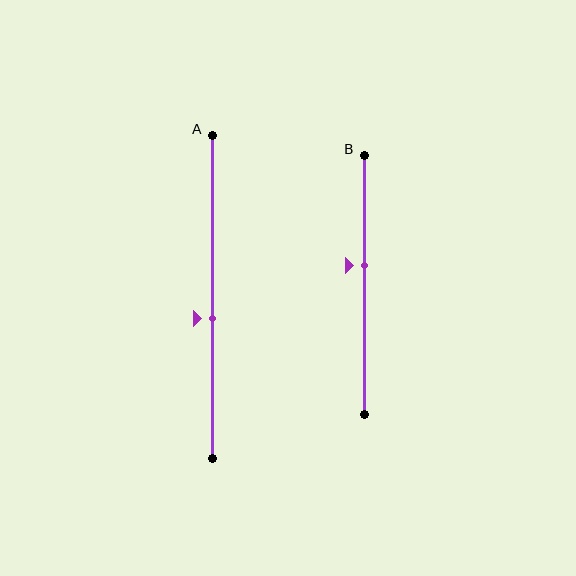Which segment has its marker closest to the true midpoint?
Segment A has its marker closest to the true midpoint.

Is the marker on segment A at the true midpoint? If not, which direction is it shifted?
No, the marker on segment A is shifted downward by about 7% of the segment length.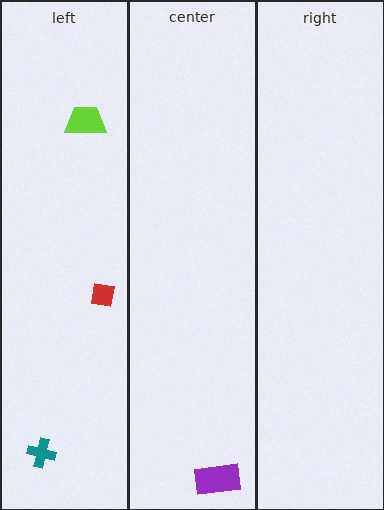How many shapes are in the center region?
1.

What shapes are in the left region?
The teal cross, the red square, the lime trapezoid.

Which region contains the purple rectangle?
The center region.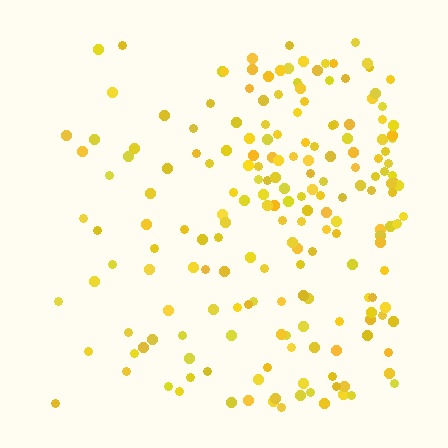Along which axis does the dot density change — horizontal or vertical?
Horizontal.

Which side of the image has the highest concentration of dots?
The right.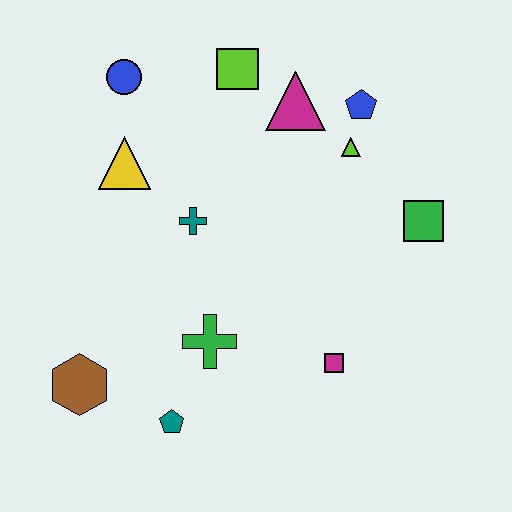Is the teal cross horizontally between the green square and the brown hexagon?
Yes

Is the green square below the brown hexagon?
No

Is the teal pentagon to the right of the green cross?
No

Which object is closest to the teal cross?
The yellow triangle is closest to the teal cross.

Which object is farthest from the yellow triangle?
The green square is farthest from the yellow triangle.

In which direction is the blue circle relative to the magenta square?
The blue circle is above the magenta square.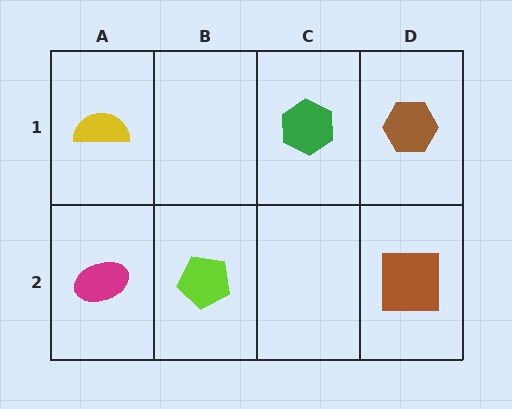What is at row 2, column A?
A magenta ellipse.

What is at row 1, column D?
A brown hexagon.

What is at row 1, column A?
A yellow semicircle.